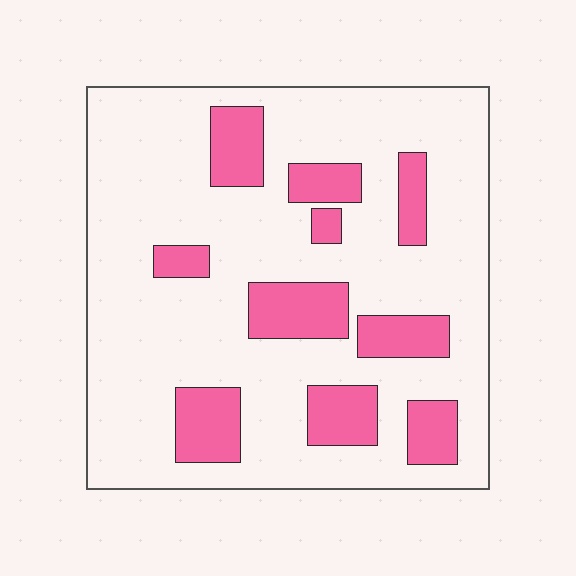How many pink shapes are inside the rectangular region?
10.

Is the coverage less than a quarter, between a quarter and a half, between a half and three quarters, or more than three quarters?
Less than a quarter.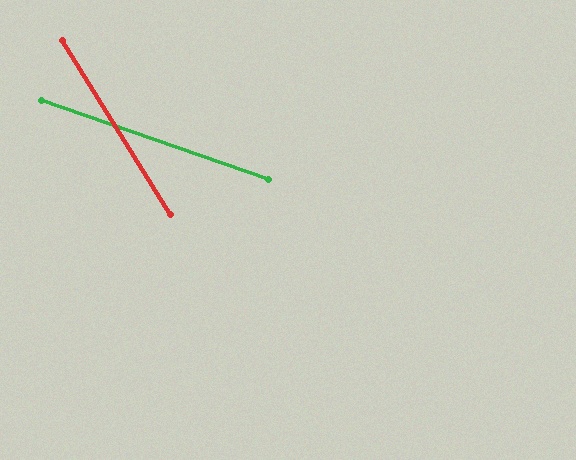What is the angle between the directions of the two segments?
Approximately 39 degrees.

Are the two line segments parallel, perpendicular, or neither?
Neither parallel nor perpendicular — they differ by about 39°.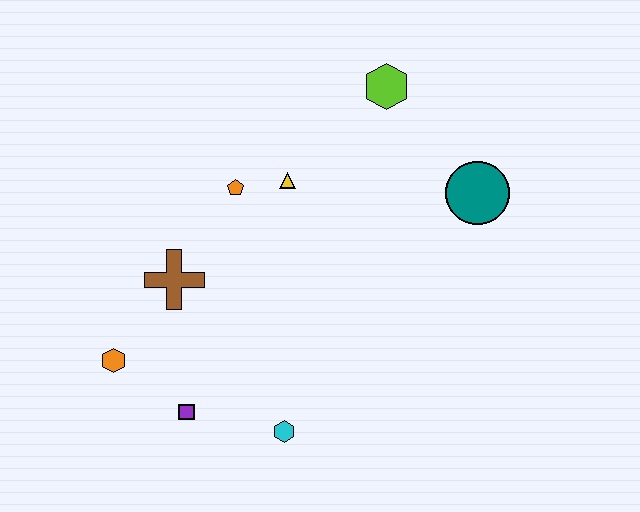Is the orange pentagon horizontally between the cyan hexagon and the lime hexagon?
No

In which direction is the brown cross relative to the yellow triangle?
The brown cross is to the left of the yellow triangle.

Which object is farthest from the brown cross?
The teal circle is farthest from the brown cross.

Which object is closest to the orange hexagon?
The purple square is closest to the orange hexagon.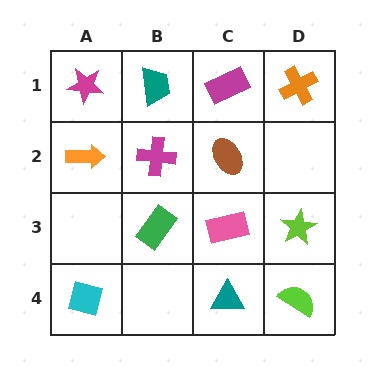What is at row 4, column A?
A cyan square.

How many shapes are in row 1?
4 shapes.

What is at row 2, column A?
An orange arrow.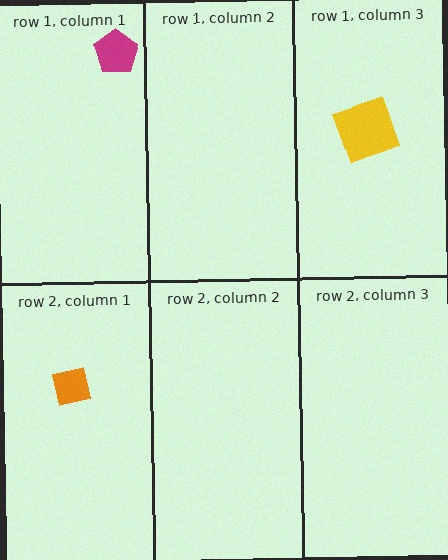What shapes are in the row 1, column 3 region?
The yellow square.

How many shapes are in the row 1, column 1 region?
1.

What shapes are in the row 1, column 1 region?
The magenta pentagon.